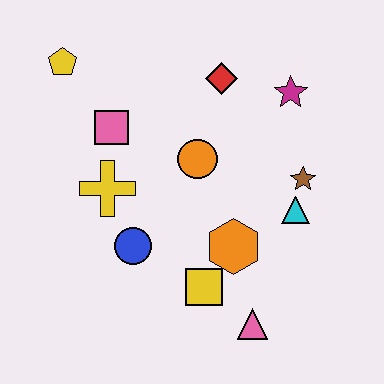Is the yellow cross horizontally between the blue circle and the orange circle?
No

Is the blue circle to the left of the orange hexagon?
Yes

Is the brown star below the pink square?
Yes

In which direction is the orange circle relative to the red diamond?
The orange circle is below the red diamond.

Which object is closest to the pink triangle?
The yellow square is closest to the pink triangle.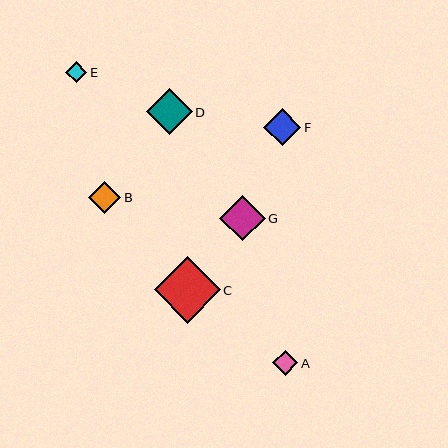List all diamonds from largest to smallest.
From largest to smallest: C, D, G, F, B, A, E.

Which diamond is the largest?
Diamond C is the largest with a size of approximately 66 pixels.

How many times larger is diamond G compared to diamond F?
Diamond G is approximately 1.2 times the size of diamond F.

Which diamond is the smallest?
Diamond E is the smallest with a size of approximately 21 pixels.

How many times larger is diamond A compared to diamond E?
Diamond A is approximately 1.2 times the size of diamond E.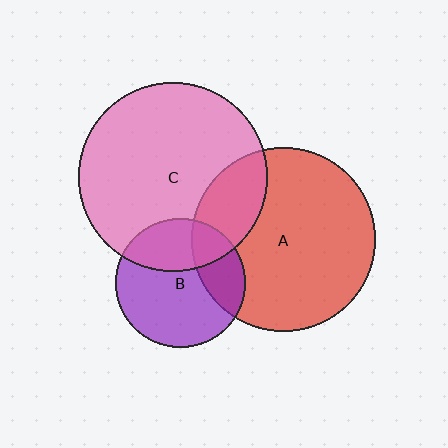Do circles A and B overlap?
Yes.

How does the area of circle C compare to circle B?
Approximately 2.1 times.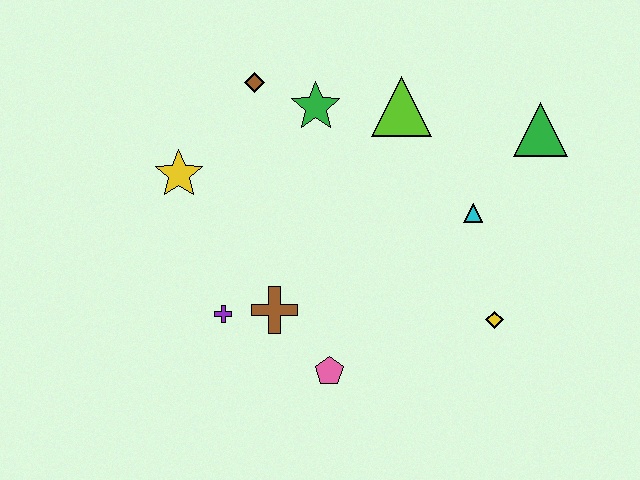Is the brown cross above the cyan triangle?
No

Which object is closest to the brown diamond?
The green star is closest to the brown diamond.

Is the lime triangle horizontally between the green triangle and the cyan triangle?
No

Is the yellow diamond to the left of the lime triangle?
No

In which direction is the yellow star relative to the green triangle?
The yellow star is to the left of the green triangle.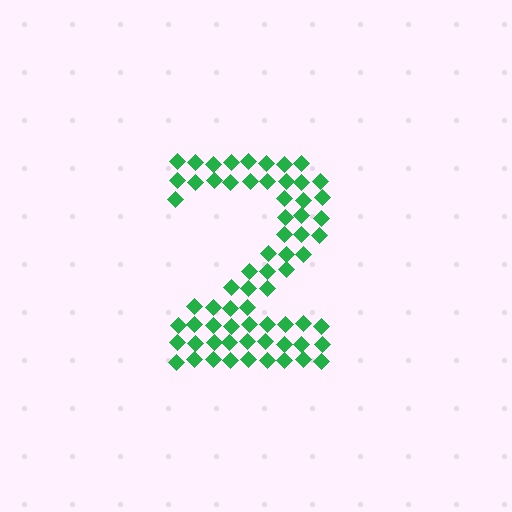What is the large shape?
The large shape is the digit 2.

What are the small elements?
The small elements are diamonds.